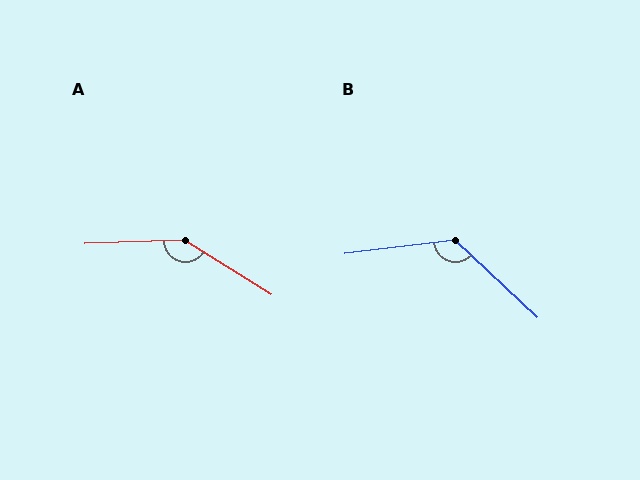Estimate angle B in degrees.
Approximately 130 degrees.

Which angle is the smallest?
B, at approximately 130 degrees.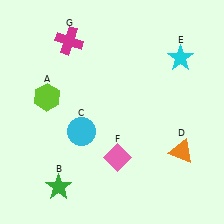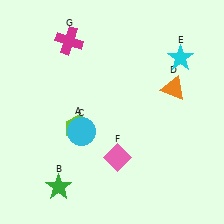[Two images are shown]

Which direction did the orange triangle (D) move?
The orange triangle (D) moved up.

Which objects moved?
The objects that moved are: the lime hexagon (A), the orange triangle (D).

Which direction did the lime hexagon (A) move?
The lime hexagon (A) moved down.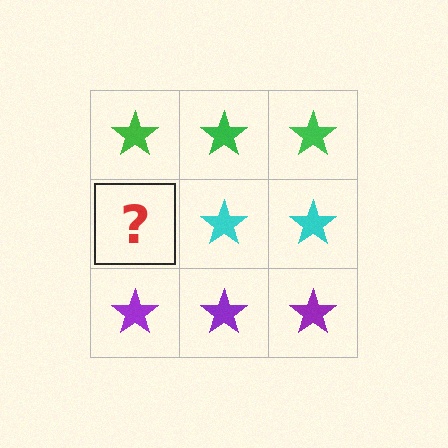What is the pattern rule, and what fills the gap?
The rule is that each row has a consistent color. The gap should be filled with a cyan star.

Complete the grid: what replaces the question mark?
The question mark should be replaced with a cyan star.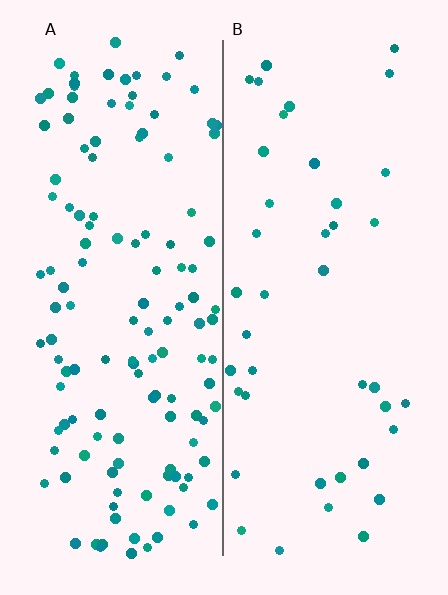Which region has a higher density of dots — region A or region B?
A (the left).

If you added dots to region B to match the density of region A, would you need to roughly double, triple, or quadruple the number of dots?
Approximately triple.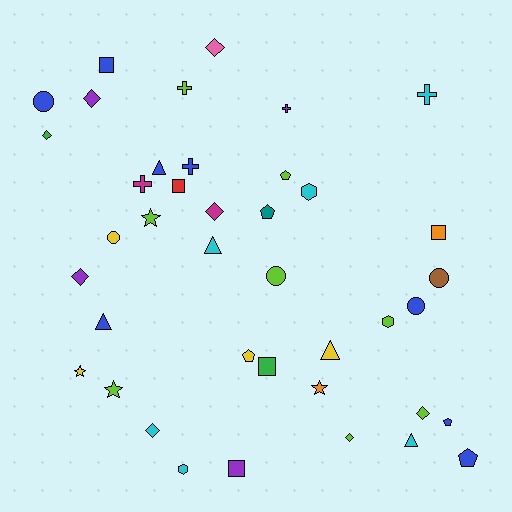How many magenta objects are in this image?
There are 2 magenta objects.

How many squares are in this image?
There are 5 squares.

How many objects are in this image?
There are 40 objects.